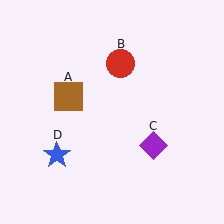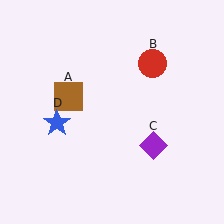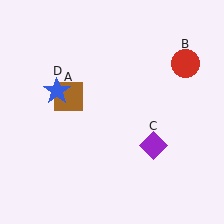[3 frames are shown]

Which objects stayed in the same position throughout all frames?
Brown square (object A) and purple diamond (object C) remained stationary.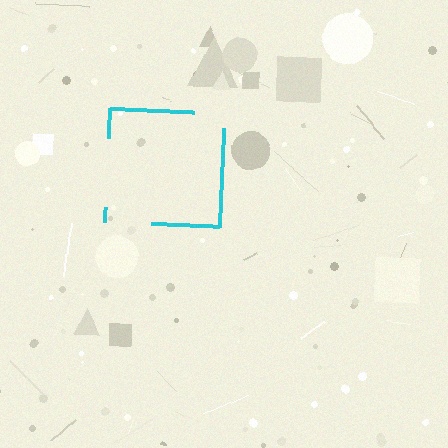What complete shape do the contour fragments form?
The contour fragments form a square.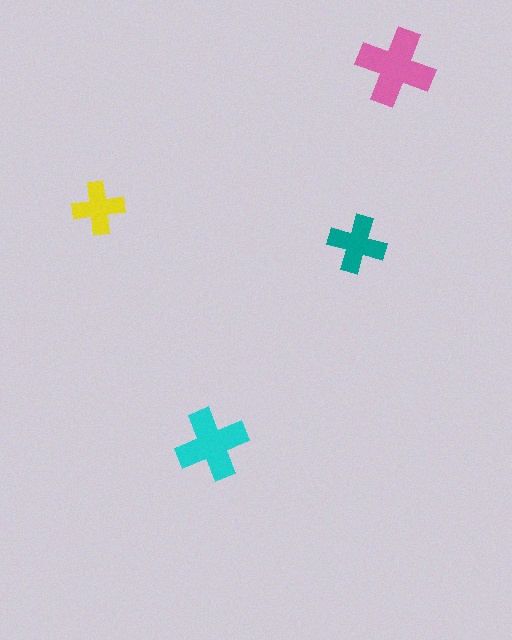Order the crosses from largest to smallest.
the pink one, the cyan one, the teal one, the yellow one.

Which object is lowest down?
The cyan cross is bottommost.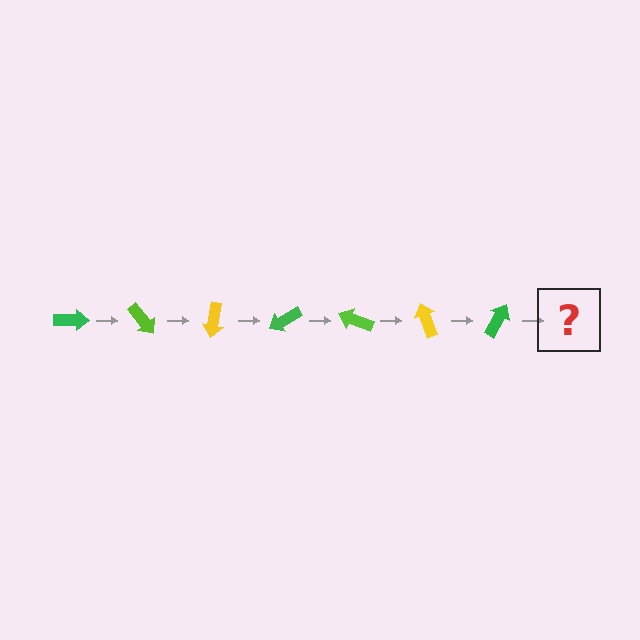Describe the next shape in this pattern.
It should be a lime arrow, rotated 350 degrees from the start.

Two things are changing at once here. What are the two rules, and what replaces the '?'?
The two rules are that it rotates 50 degrees each step and the color cycles through green, lime, and yellow. The '?' should be a lime arrow, rotated 350 degrees from the start.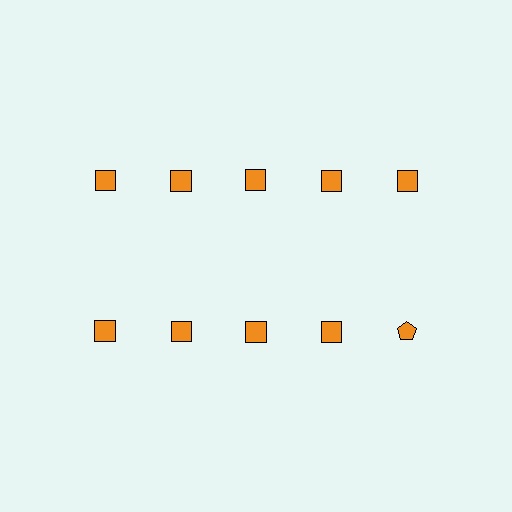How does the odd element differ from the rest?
It has a different shape: pentagon instead of square.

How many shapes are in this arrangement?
There are 10 shapes arranged in a grid pattern.